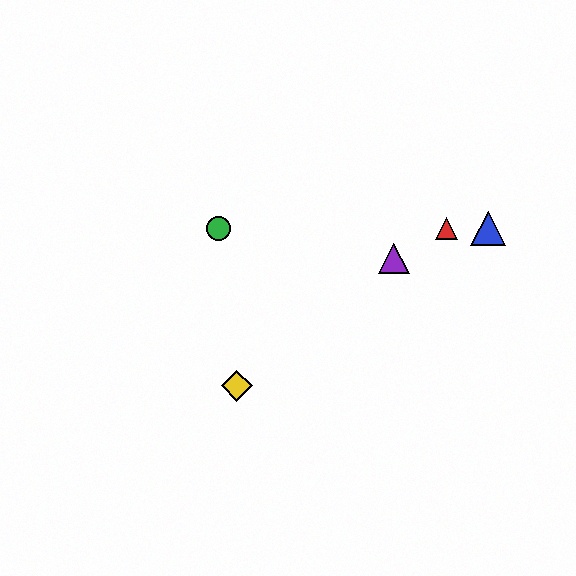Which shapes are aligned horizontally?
The red triangle, the blue triangle, the green circle are aligned horizontally.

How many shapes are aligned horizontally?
3 shapes (the red triangle, the blue triangle, the green circle) are aligned horizontally.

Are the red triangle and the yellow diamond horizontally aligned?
No, the red triangle is at y≈228 and the yellow diamond is at y≈386.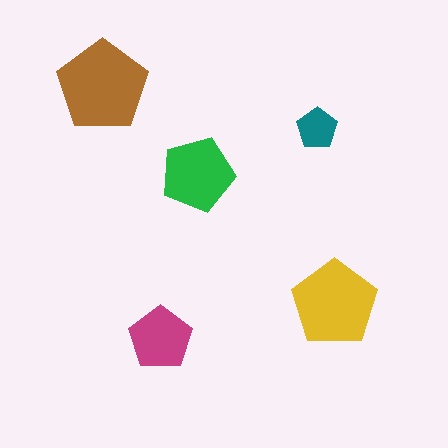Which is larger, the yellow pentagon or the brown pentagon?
The brown one.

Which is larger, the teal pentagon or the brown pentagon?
The brown one.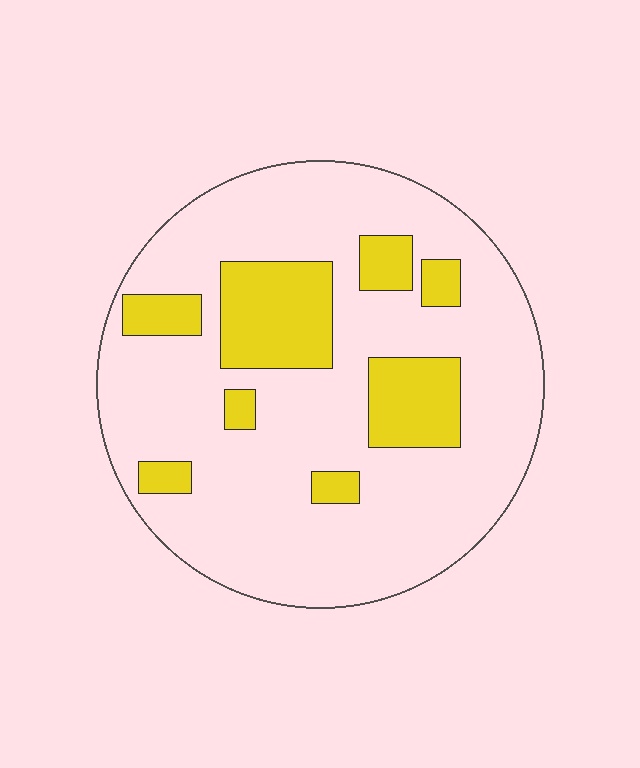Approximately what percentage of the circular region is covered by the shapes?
Approximately 20%.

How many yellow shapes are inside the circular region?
8.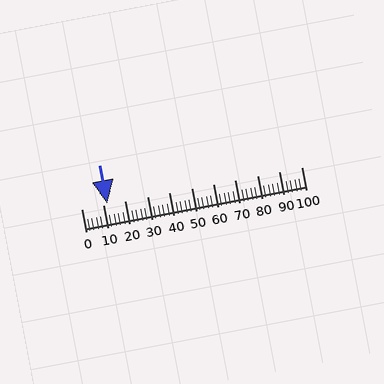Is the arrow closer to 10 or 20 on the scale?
The arrow is closer to 10.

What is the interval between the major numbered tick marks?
The major tick marks are spaced 10 units apart.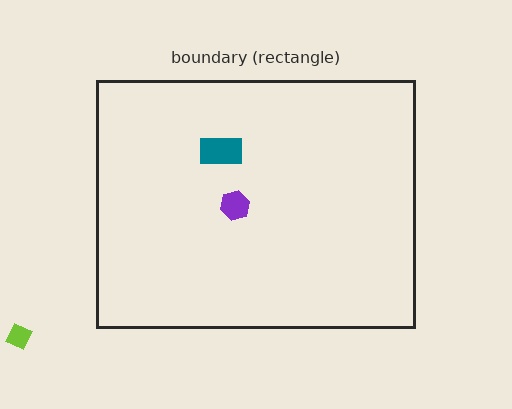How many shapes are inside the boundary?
2 inside, 1 outside.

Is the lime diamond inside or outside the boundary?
Outside.